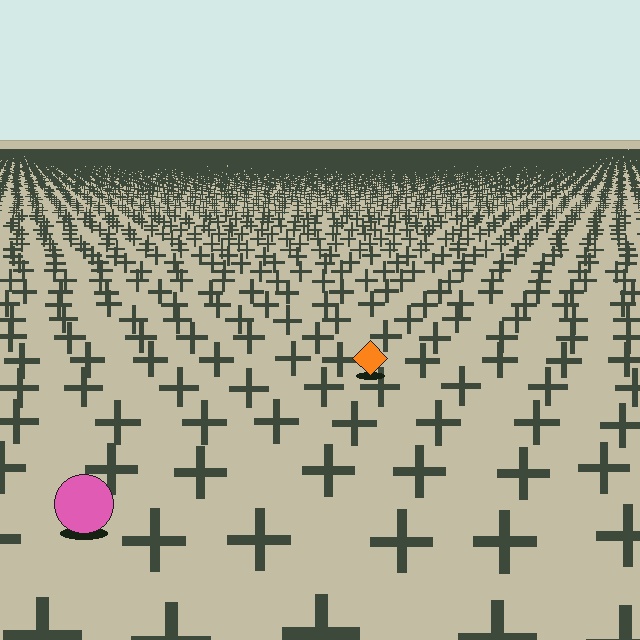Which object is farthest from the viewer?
The orange diamond is farthest from the viewer. It appears smaller and the ground texture around it is denser.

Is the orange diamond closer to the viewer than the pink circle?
No. The pink circle is closer — you can tell from the texture gradient: the ground texture is coarser near it.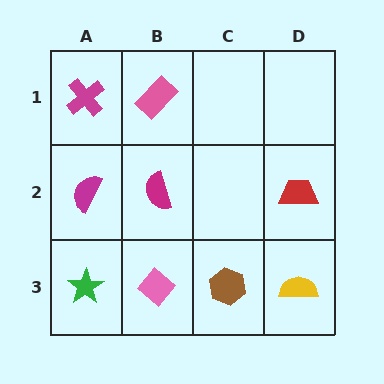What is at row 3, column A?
A green star.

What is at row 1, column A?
A magenta cross.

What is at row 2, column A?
A magenta semicircle.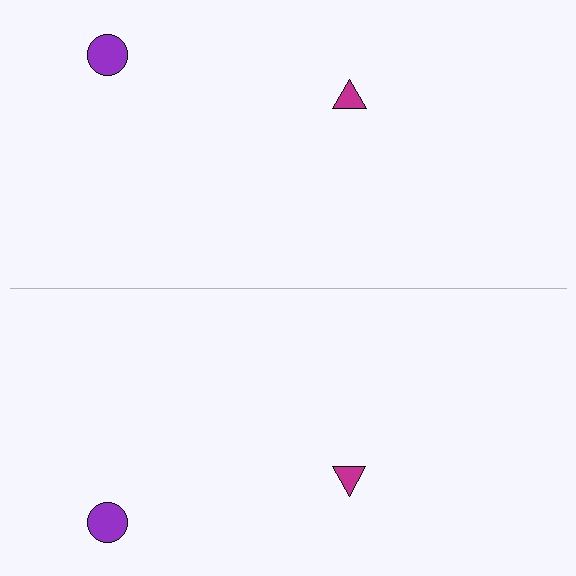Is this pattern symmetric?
Yes, this pattern has bilateral (reflection) symmetry.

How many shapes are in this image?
There are 4 shapes in this image.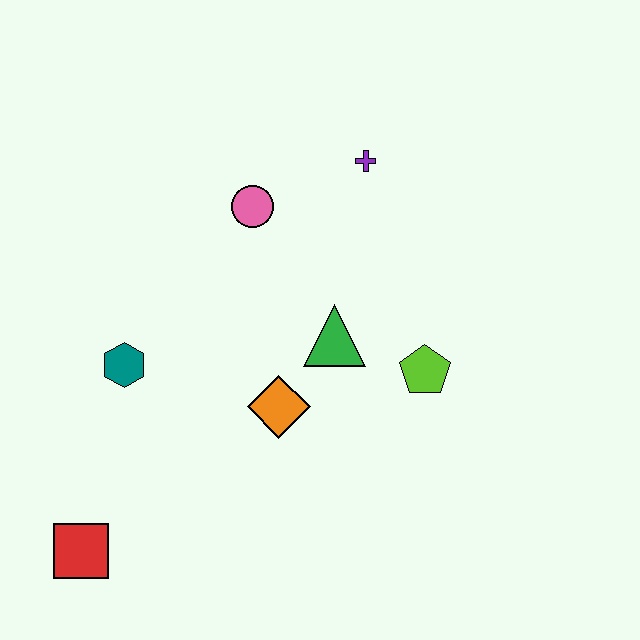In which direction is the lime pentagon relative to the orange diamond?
The lime pentagon is to the right of the orange diamond.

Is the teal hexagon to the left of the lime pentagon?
Yes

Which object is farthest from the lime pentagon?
The red square is farthest from the lime pentagon.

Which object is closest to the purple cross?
The pink circle is closest to the purple cross.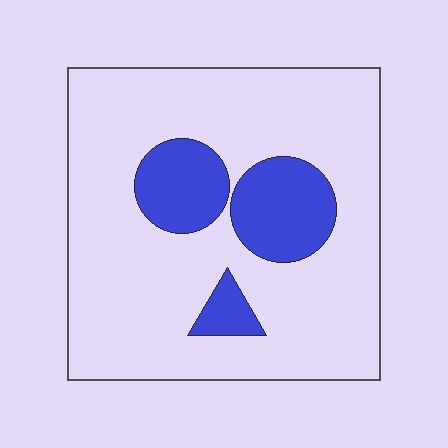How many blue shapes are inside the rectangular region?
3.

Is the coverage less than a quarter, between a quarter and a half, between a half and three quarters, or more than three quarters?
Less than a quarter.